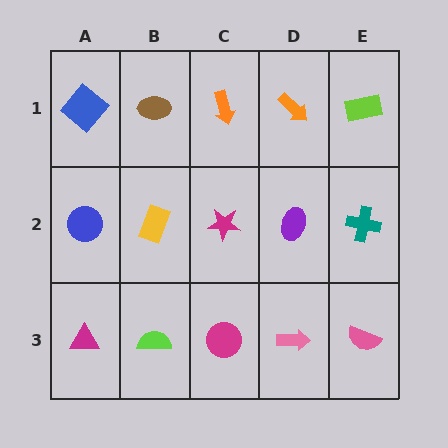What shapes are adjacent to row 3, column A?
A blue circle (row 2, column A), a lime semicircle (row 3, column B).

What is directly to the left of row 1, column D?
An orange arrow.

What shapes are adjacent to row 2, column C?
An orange arrow (row 1, column C), a magenta circle (row 3, column C), a yellow rectangle (row 2, column B), a purple ellipse (row 2, column D).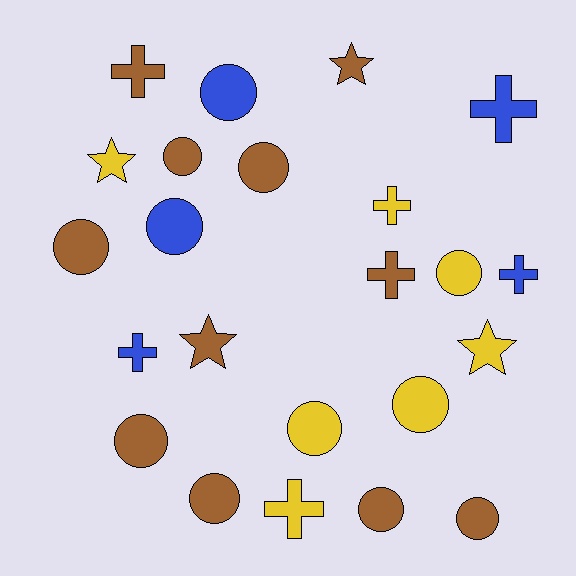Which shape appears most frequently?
Circle, with 12 objects.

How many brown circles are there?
There are 7 brown circles.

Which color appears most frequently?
Brown, with 11 objects.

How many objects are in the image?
There are 23 objects.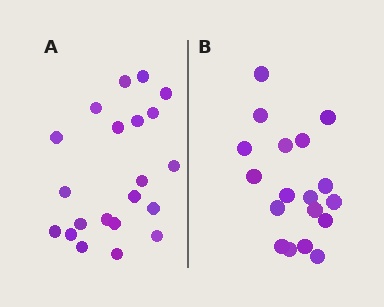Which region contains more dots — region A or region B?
Region A (the left region) has more dots.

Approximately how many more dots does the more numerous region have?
Region A has just a few more — roughly 2 or 3 more dots than region B.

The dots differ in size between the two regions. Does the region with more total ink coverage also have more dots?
No. Region B has more total ink coverage because its dots are larger, but region A actually contains more individual dots. Total area can be misleading — the number of items is what matters here.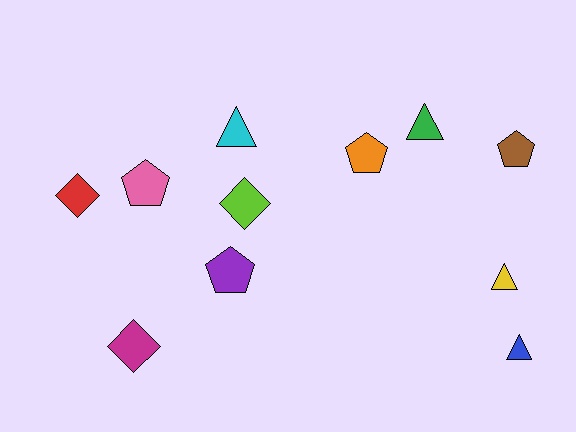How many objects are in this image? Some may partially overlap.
There are 11 objects.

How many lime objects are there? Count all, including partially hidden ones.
There is 1 lime object.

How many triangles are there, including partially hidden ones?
There are 4 triangles.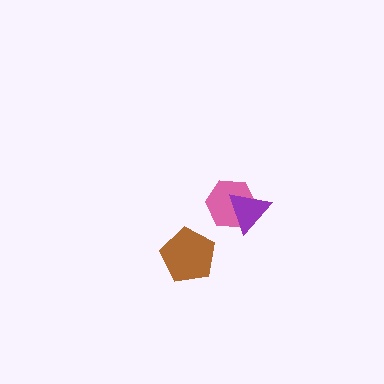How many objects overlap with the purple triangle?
1 object overlaps with the purple triangle.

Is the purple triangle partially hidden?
No, no other shape covers it.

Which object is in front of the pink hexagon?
The purple triangle is in front of the pink hexagon.